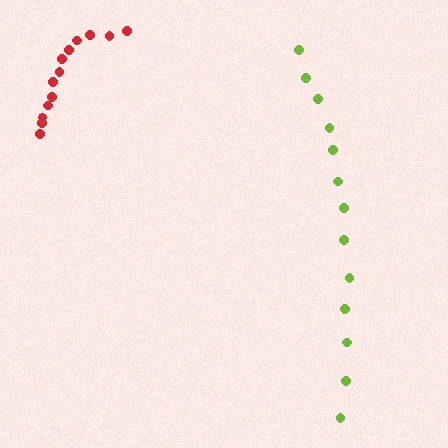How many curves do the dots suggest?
There are 2 distinct paths.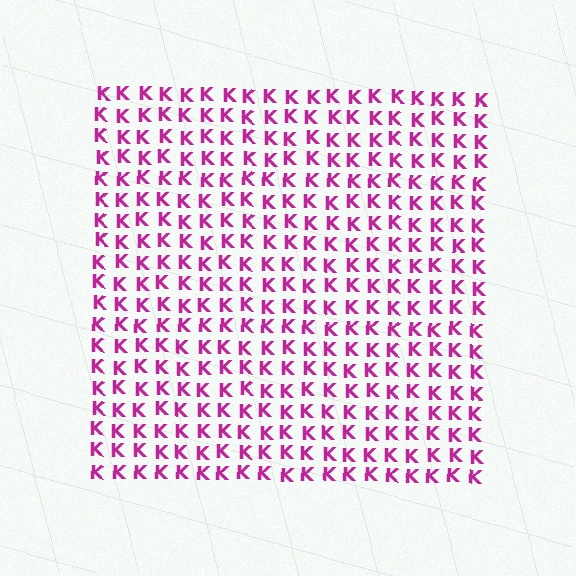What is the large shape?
The large shape is a square.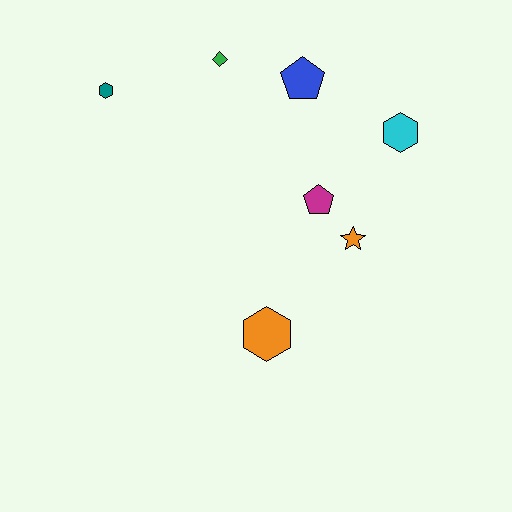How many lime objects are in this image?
There are no lime objects.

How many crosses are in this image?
There are no crosses.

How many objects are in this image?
There are 7 objects.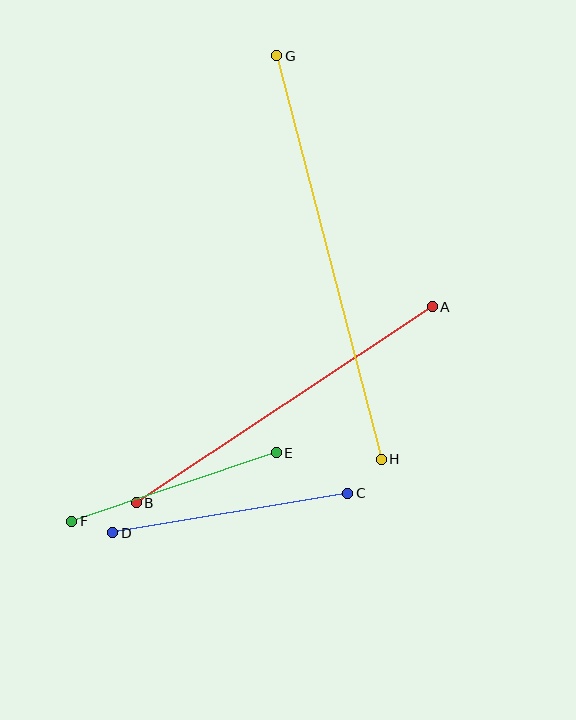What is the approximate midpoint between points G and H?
The midpoint is at approximately (329, 257) pixels.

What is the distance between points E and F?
The distance is approximately 215 pixels.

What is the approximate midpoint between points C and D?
The midpoint is at approximately (230, 513) pixels.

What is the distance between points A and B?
The distance is approximately 355 pixels.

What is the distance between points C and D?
The distance is approximately 238 pixels.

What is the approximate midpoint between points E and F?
The midpoint is at approximately (174, 487) pixels.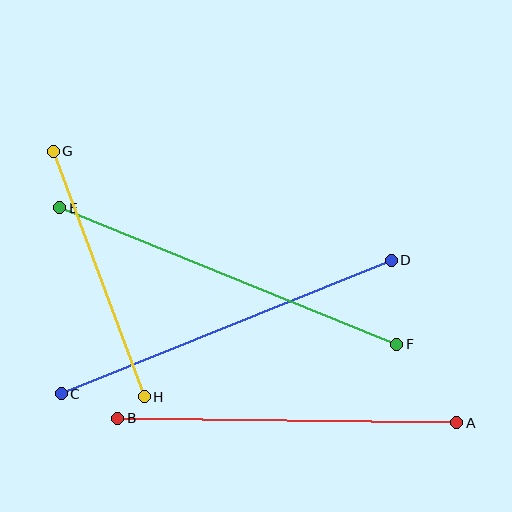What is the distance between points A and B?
The distance is approximately 339 pixels.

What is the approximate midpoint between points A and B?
The midpoint is at approximately (287, 420) pixels.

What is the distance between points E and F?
The distance is approximately 364 pixels.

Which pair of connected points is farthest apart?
Points E and F are farthest apart.